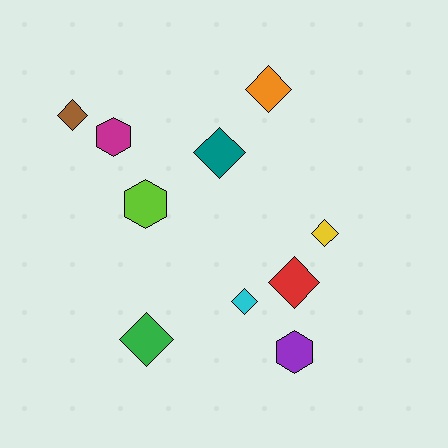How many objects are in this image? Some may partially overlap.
There are 10 objects.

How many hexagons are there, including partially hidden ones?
There are 3 hexagons.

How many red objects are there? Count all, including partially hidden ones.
There is 1 red object.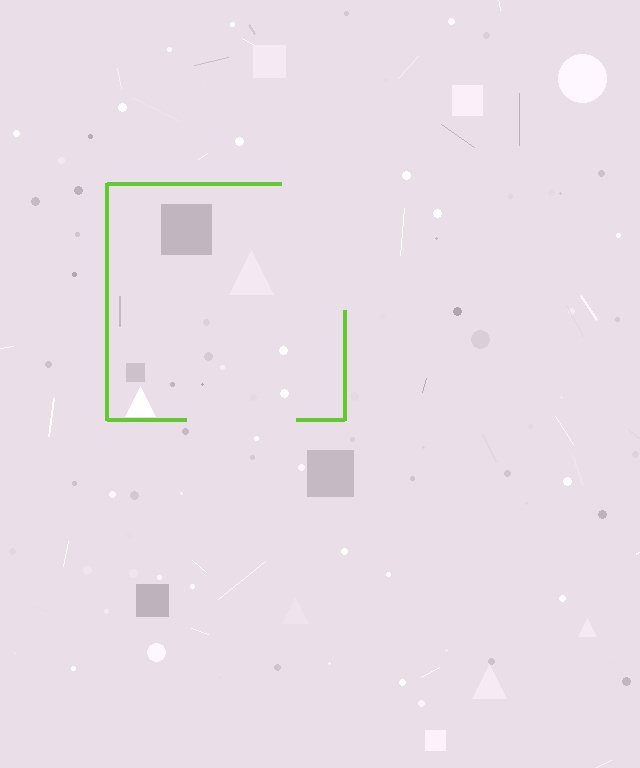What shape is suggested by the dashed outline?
The dashed outline suggests a square.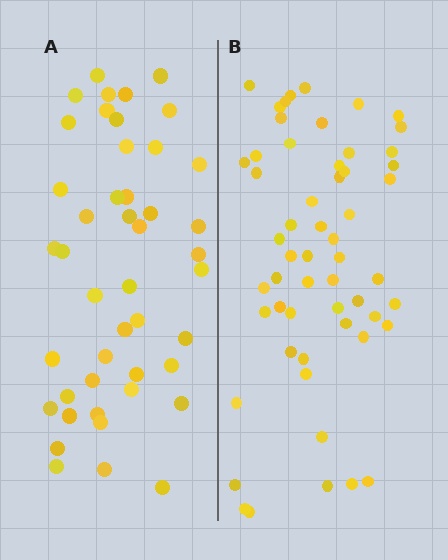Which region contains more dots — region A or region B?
Region B (the right region) has more dots.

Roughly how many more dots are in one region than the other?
Region B has roughly 12 or so more dots than region A.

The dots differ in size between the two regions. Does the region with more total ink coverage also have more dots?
No. Region A has more total ink coverage because its dots are larger, but region B actually contains more individual dots. Total area can be misleading — the number of items is what matters here.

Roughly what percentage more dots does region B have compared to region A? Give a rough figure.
About 25% more.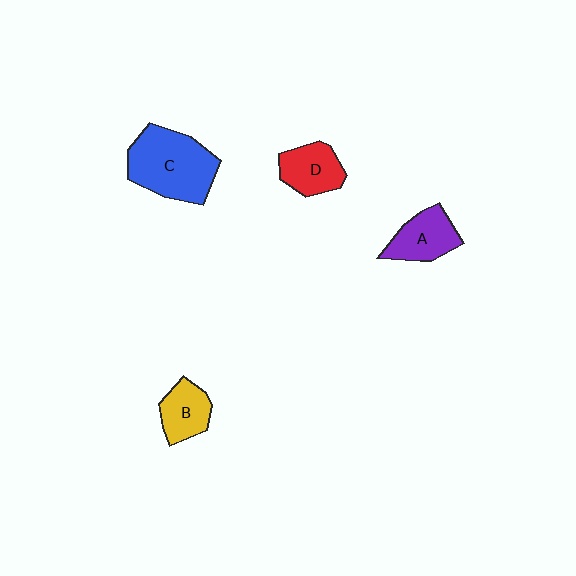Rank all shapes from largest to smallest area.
From largest to smallest: C (blue), A (purple), D (red), B (yellow).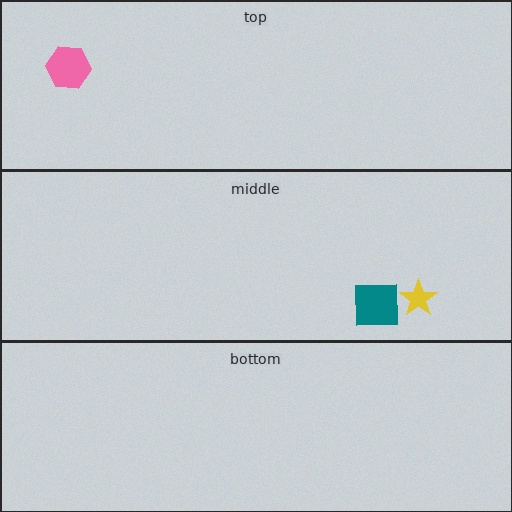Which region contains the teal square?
The middle region.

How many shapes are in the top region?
1.